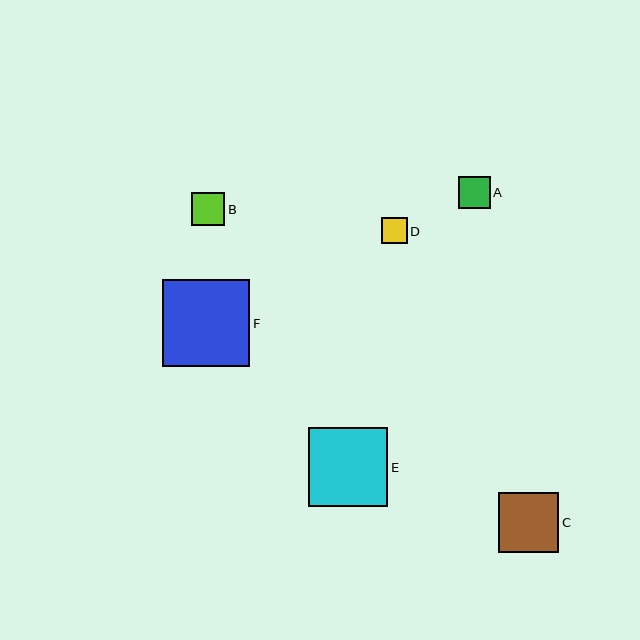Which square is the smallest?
Square D is the smallest with a size of approximately 25 pixels.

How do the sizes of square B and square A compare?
Square B and square A are approximately the same size.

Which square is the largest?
Square F is the largest with a size of approximately 87 pixels.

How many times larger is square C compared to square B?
Square C is approximately 1.8 times the size of square B.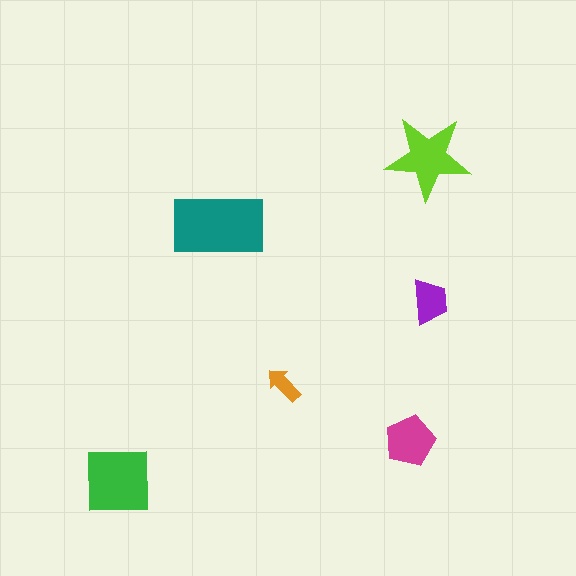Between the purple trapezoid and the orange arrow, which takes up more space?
The purple trapezoid.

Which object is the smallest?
The orange arrow.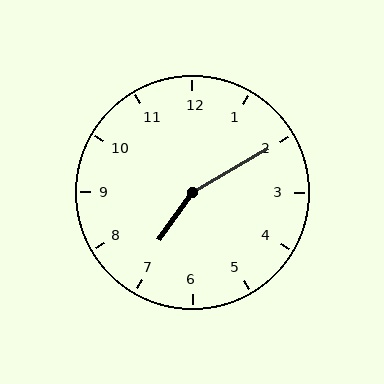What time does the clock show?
7:10.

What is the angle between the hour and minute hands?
Approximately 155 degrees.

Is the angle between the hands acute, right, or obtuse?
It is obtuse.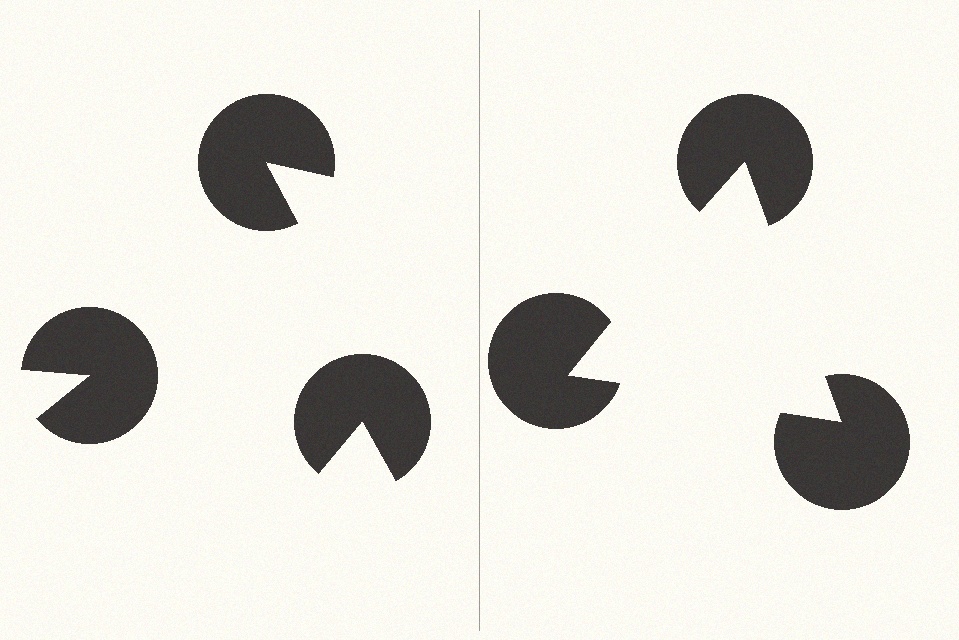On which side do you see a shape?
An illusory triangle appears on the right side. On the left side the wedge cuts are rotated, so no coherent shape forms.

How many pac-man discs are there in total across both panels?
6 — 3 on each side.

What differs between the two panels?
The pac-man discs are positioned identically on both sides; only the wedge orientations differ. On the right they align to a triangle; on the left they are misaligned.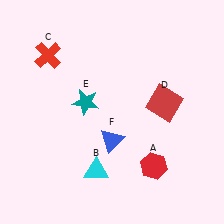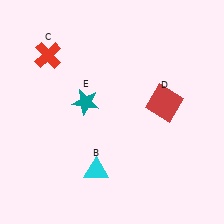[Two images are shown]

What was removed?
The blue triangle (F), the red hexagon (A) were removed in Image 2.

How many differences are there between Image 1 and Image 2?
There are 2 differences between the two images.